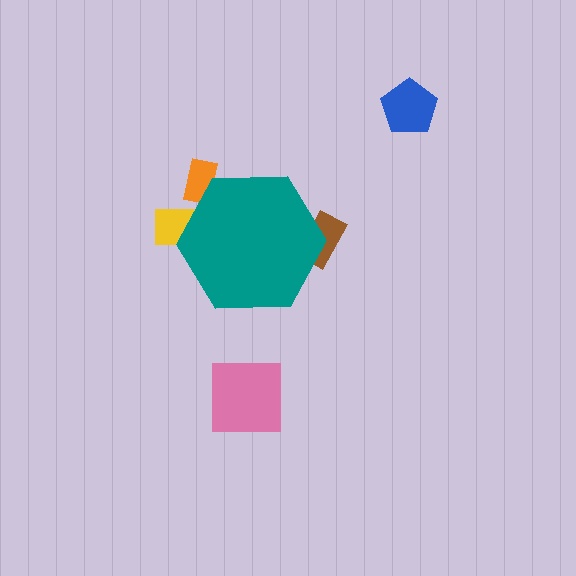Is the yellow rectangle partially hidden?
Yes, the yellow rectangle is partially hidden behind the teal hexagon.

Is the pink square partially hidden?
No, the pink square is fully visible.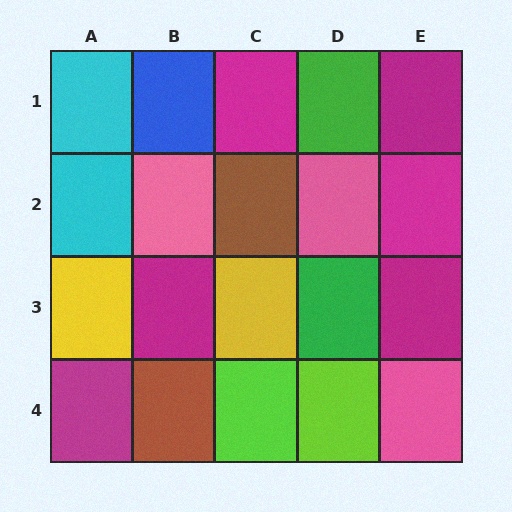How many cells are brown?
2 cells are brown.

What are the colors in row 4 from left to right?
Magenta, brown, lime, lime, pink.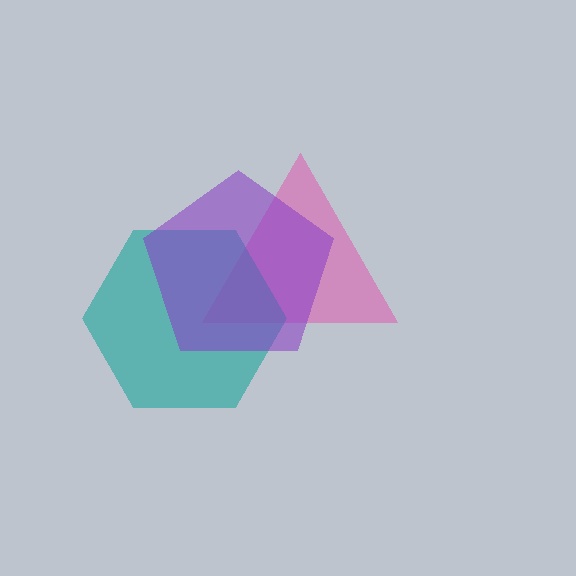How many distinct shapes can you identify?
There are 3 distinct shapes: a pink triangle, a teal hexagon, a purple pentagon.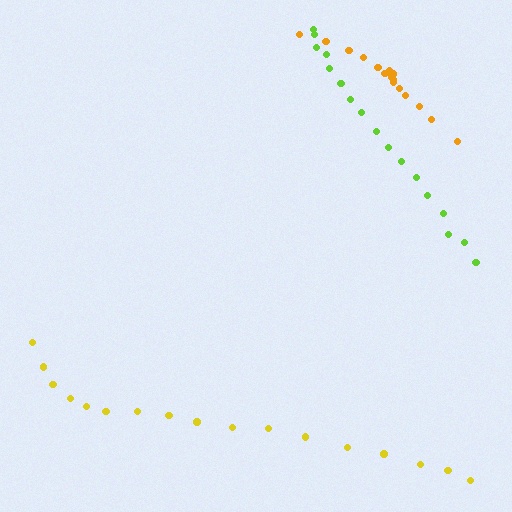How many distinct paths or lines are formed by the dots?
There are 3 distinct paths.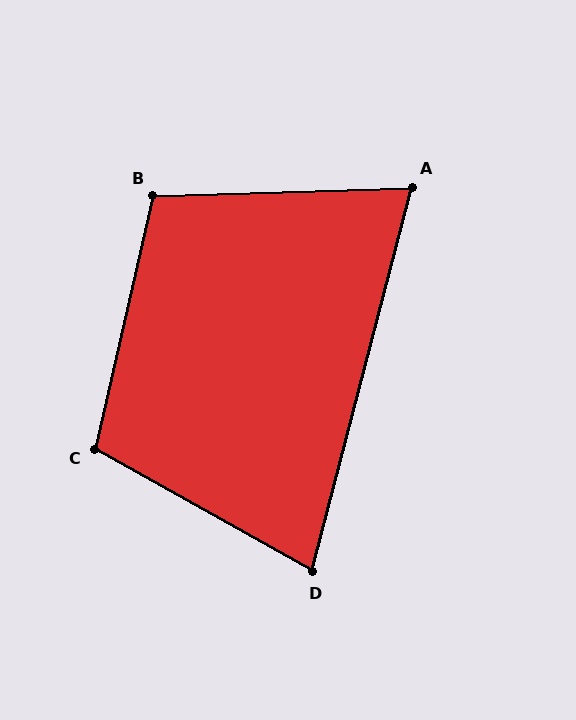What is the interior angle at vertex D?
Approximately 75 degrees (acute).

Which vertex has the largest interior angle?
C, at approximately 106 degrees.